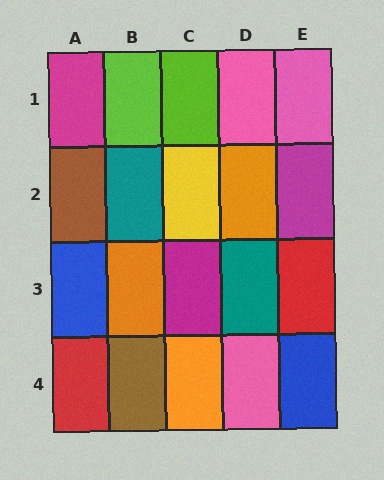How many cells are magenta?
3 cells are magenta.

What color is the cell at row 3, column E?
Red.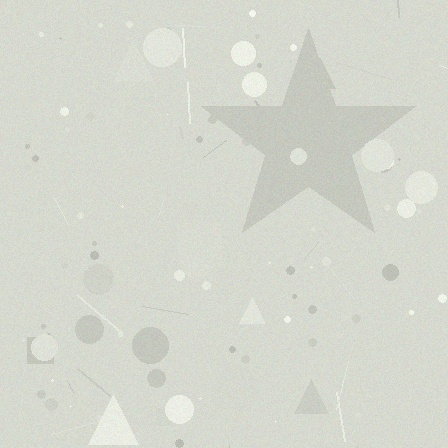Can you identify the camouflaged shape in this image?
The camouflaged shape is a star.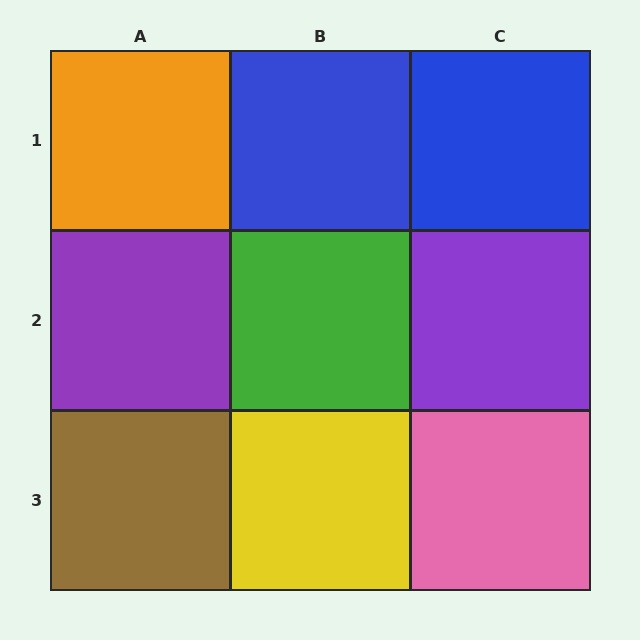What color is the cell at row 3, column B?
Yellow.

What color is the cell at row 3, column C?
Pink.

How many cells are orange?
1 cell is orange.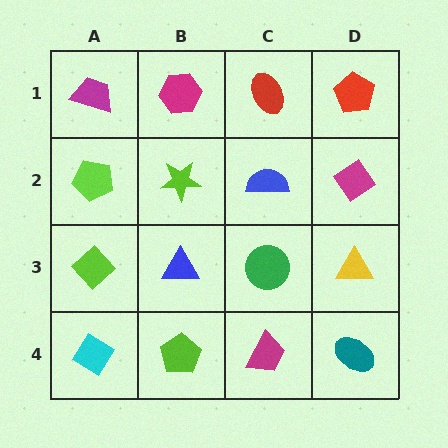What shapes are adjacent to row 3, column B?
A lime star (row 2, column B), a lime pentagon (row 4, column B), a lime diamond (row 3, column A), a green circle (row 3, column C).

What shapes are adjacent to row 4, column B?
A blue triangle (row 3, column B), a cyan diamond (row 4, column A), a magenta trapezoid (row 4, column C).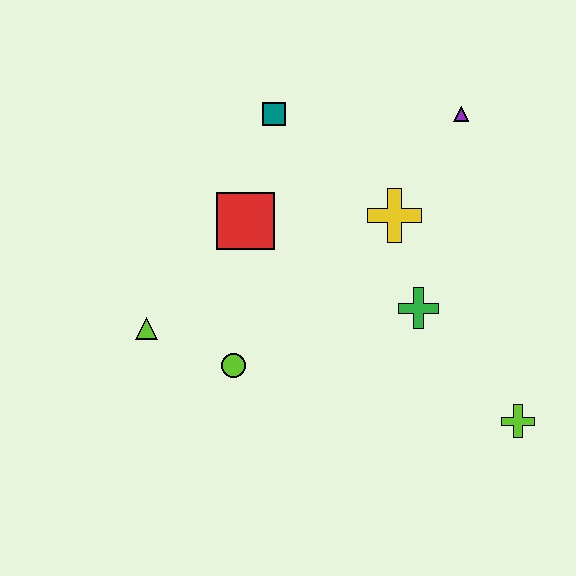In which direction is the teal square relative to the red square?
The teal square is above the red square.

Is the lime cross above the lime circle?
No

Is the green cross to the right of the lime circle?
Yes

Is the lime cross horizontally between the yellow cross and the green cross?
No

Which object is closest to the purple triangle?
The yellow cross is closest to the purple triangle.